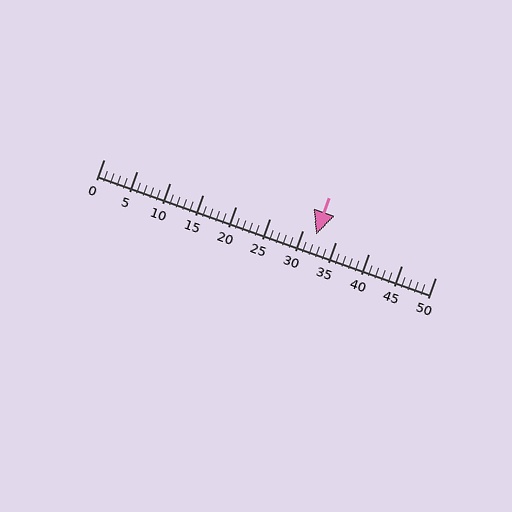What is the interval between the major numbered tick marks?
The major tick marks are spaced 5 units apart.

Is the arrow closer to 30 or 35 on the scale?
The arrow is closer to 30.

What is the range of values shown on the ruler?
The ruler shows values from 0 to 50.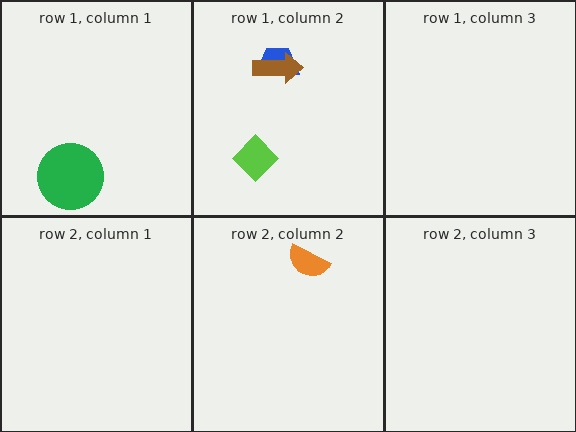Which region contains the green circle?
The row 1, column 1 region.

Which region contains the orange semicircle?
The row 2, column 2 region.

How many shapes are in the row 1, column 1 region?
1.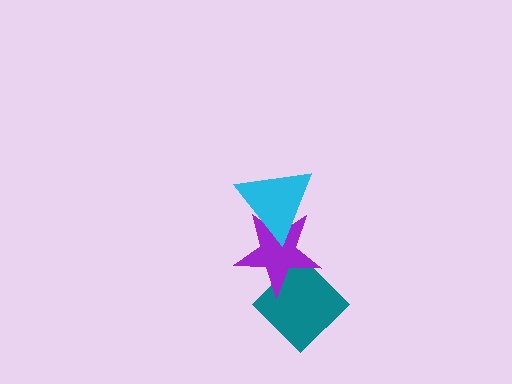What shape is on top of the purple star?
The cyan triangle is on top of the purple star.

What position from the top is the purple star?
The purple star is 2nd from the top.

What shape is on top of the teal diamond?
The purple star is on top of the teal diamond.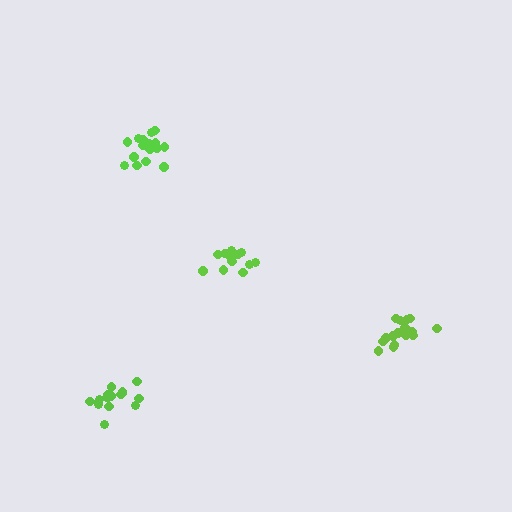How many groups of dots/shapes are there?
There are 4 groups.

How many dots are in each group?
Group 1: 17 dots, Group 2: 16 dots, Group 3: 16 dots, Group 4: 12 dots (61 total).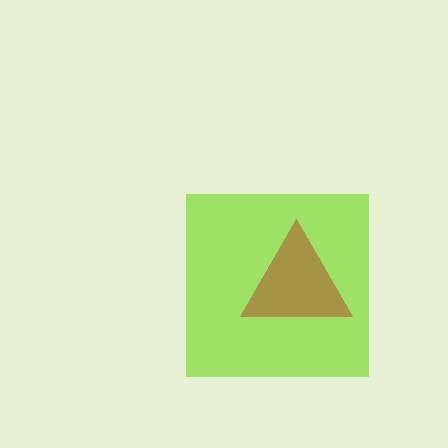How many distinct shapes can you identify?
There are 2 distinct shapes: a lime square, a brown triangle.